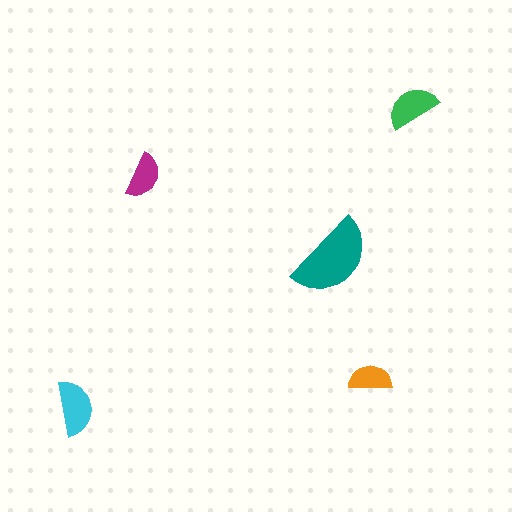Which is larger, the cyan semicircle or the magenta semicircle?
The cyan one.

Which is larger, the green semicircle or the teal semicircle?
The teal one.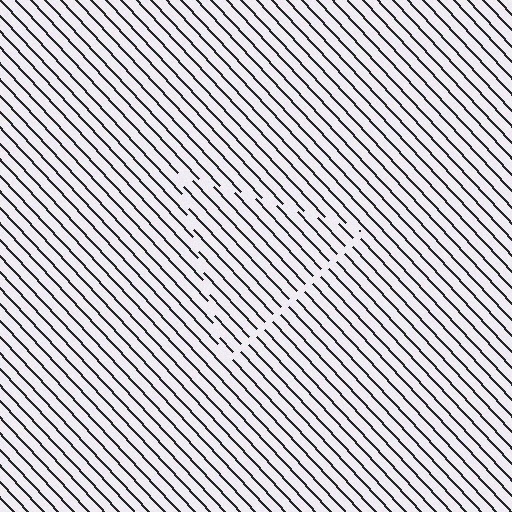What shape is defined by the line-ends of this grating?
An illusory triangle. The interior of the shape contains the same grating, shifted by half a period — the contour is defined by the phase discontinuity where line-ends from the inner and outer gratings abut.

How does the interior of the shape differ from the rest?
The interior of the shape contains the same grating, shifted by half a period — the contour is defined by the phase discontinuity where line-ends from the inner and outer gratings abut.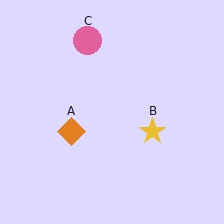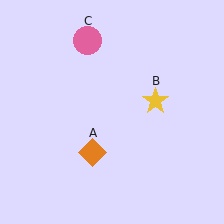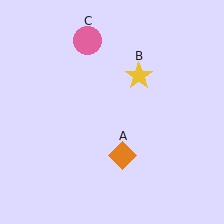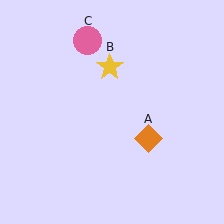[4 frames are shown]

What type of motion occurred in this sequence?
The orange diamond (object A), yellow star (object B) rotated counterclockwise around the center of the scene.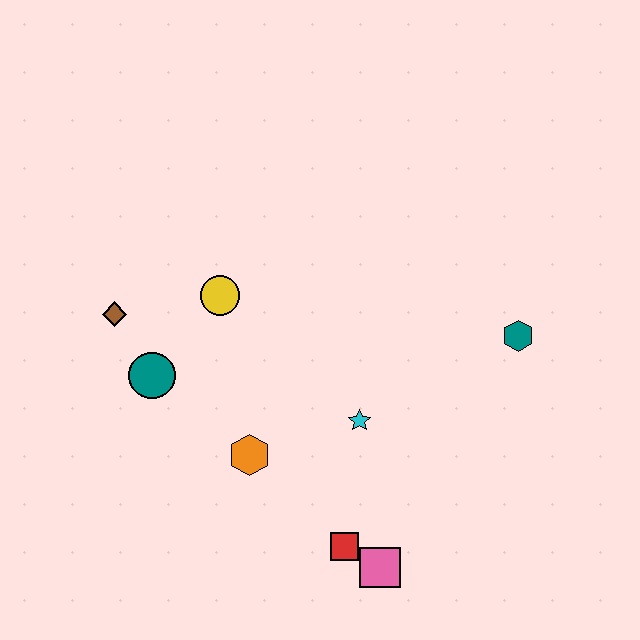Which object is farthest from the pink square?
The brown diamond is farthest from the pink square.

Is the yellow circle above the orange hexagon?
Yes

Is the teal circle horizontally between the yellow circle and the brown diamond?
Yes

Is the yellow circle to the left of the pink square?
Yes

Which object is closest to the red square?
The pink square is closest to the red square.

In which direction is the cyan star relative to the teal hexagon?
The cyan star is to the left of the teal hexagon.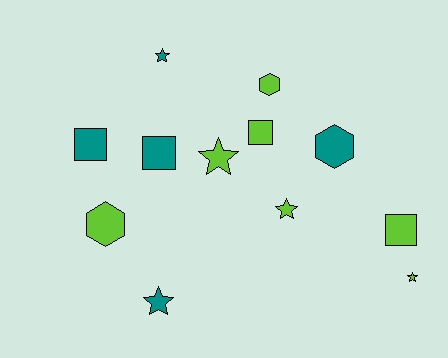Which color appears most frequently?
Lime, with 7 objects.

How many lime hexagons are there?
There are 2 lime hexagons.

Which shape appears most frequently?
Star, with 5 objects.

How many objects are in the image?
There are 12 objects.